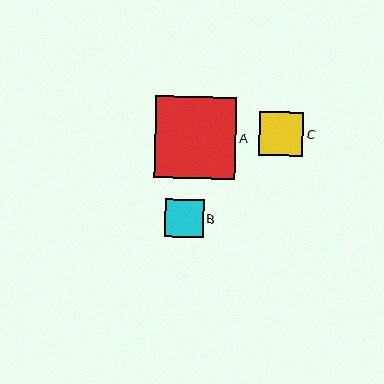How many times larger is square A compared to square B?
Square A is approximately 2.1 times the size of square B.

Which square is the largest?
Square A is the largest with a size of approximately 81 pixels.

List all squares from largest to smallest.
From largest to smallest: A, C, B.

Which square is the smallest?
Square B is the smallest with a size of approximately 38 pixels.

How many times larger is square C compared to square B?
Square C is approximately 1.1 times the size of square B.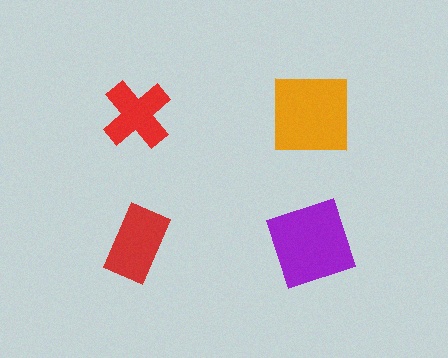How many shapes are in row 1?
2 shapes.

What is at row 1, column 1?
A red cross.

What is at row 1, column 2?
An orange square.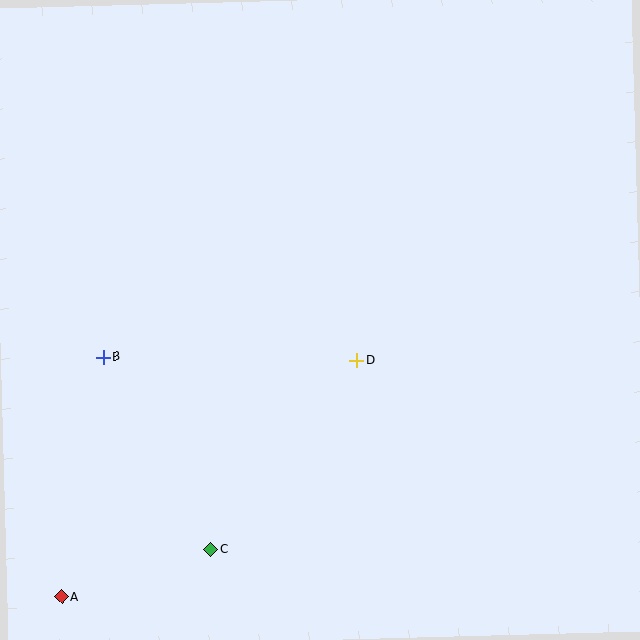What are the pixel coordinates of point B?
Point B is at (103, 357).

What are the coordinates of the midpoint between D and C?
The midpoint between D and C is at (284, 455).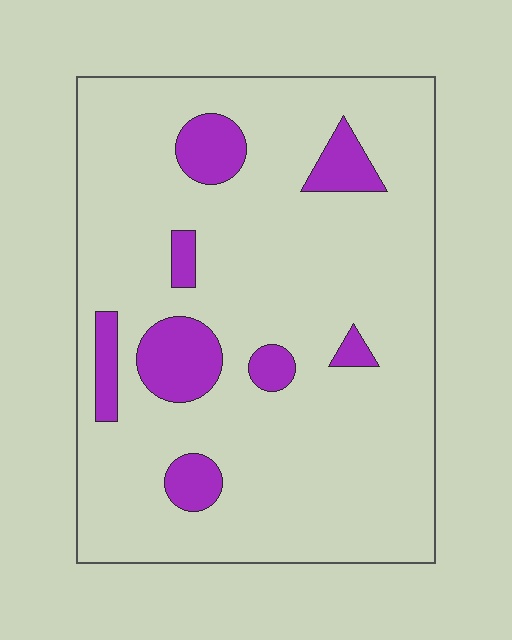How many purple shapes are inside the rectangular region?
8.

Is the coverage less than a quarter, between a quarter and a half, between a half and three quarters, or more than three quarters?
Less than a quarter.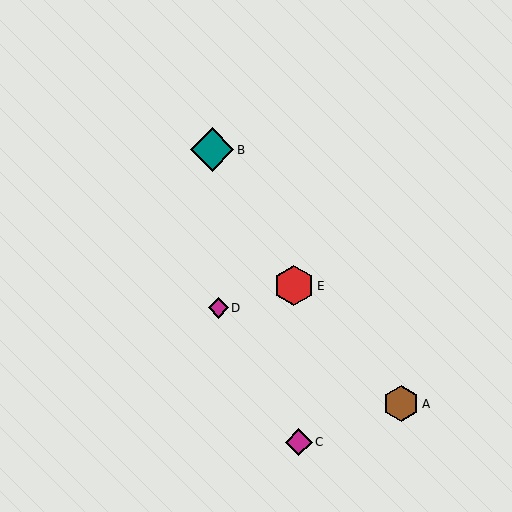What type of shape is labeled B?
Shape B is a teal diamond.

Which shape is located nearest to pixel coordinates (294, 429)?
The magenta diamond (labeled C) at (299, 442) is nearest to that location.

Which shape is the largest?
The teal diamond (labeled B) is the largest.